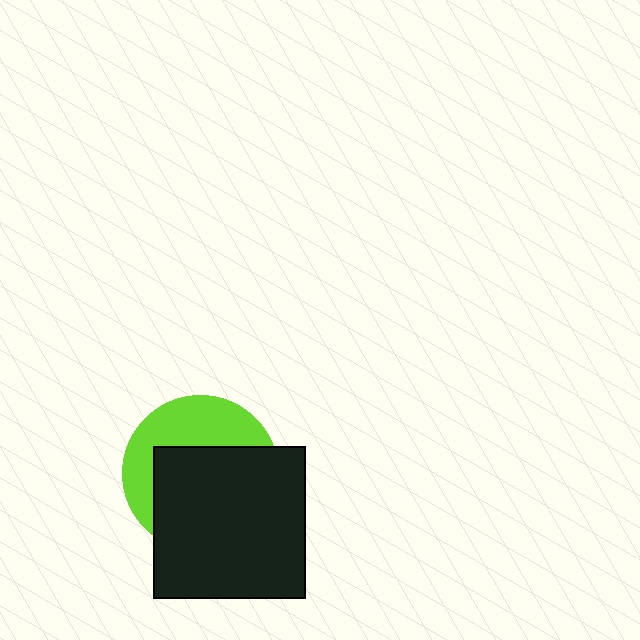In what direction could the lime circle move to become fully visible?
The lime circle could move up. That would shift it out from behind the black square entirely.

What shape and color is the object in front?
The object in front is a black square.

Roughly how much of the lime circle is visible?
A small part of it is visible (roughly 39%).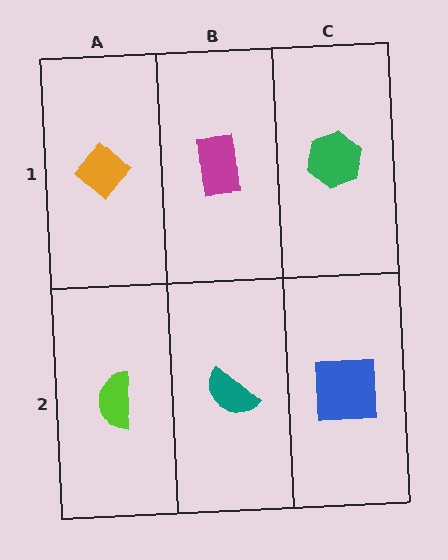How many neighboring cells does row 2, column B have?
3.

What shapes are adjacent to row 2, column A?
An orange diamond (row 1, column A), a teal semicircle (row 2, column B).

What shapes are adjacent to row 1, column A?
A lime semicircle (row 2, column A), a magenta rectangle (row 1, column B).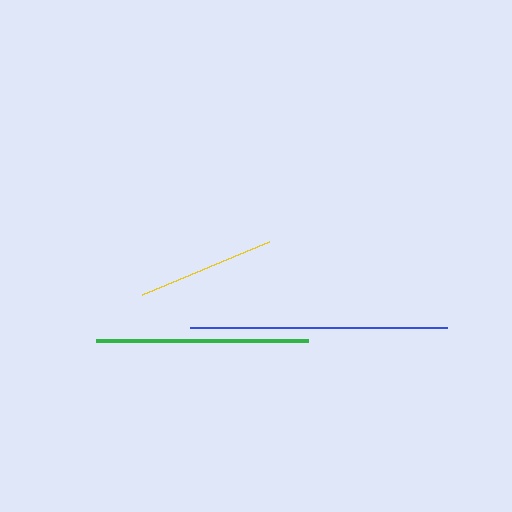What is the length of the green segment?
The green segment is approximately 211 pixels long.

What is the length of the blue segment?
The blue segment is approximately 256 pixels long.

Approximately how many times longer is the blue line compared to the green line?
The blue line is approximately 1.2 times the length of the green line.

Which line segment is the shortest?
The yellow line is the shortest at approximately 137 pixels.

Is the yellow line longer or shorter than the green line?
The green line is longer than the yellow line.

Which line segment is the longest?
The blue line is the longest at approximately 256 pixels.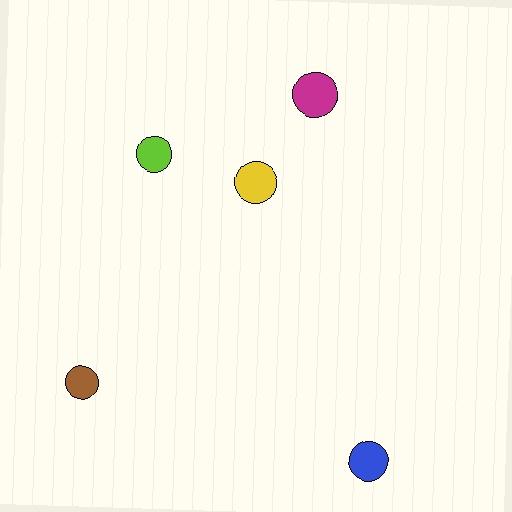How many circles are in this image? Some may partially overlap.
There are 5 circles.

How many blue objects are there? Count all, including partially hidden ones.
There is 1 blue object.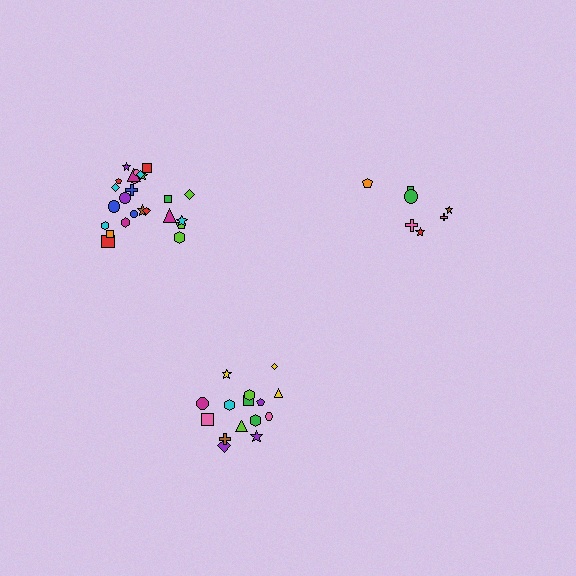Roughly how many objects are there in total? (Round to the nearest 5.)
Roughly 45 objects in total.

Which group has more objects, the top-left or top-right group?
The top-left group.